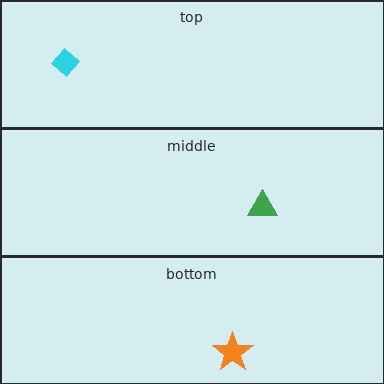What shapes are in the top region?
The cyan diamond.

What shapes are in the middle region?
The green triangle.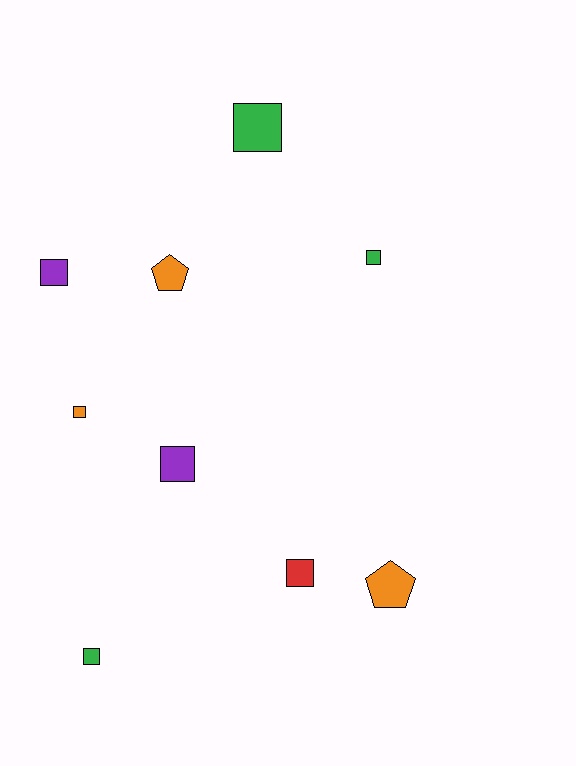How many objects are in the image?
There are 9 objects.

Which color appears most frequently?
Orange, with 3 objects.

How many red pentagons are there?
There are no red pentagons.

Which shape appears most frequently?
Square, with 7 objects.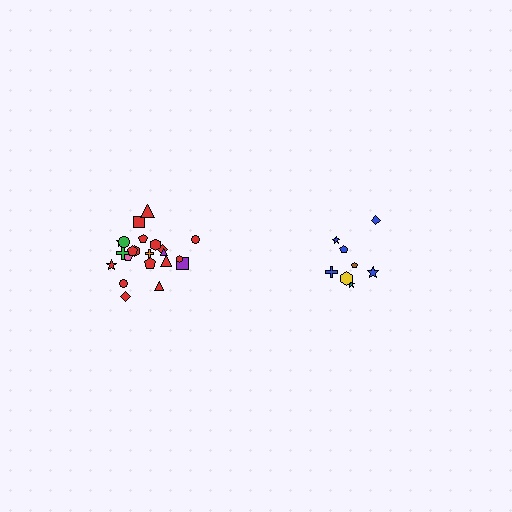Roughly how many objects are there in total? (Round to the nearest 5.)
Roughly 30 objects in total.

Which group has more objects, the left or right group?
The left group.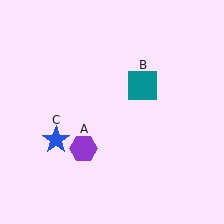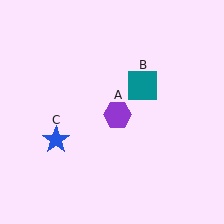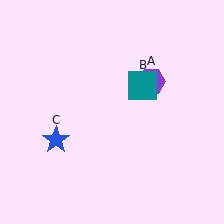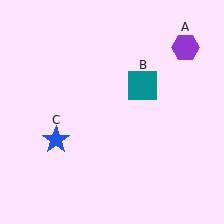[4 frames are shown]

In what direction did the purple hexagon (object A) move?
The purple hexagon (object A) moved up and to the right.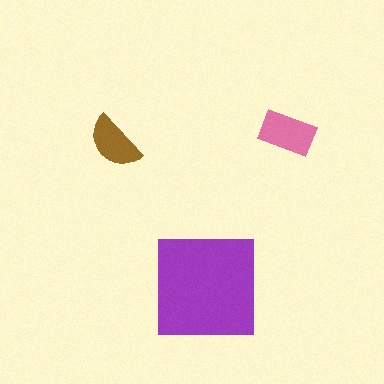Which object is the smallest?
The brown semicircle.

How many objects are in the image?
There are 3 objects in the image.